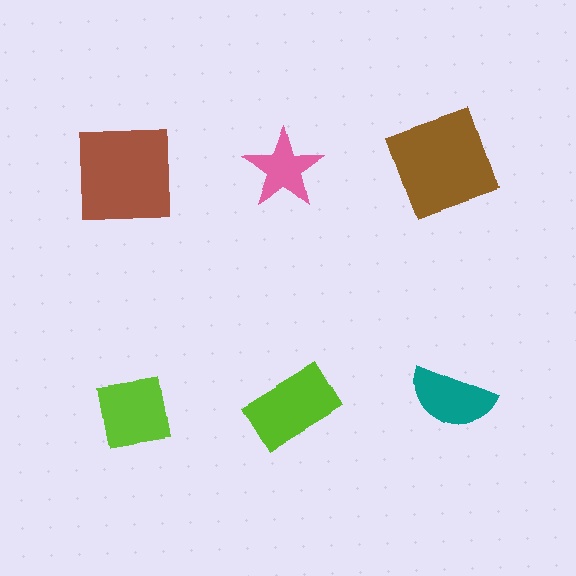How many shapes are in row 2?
3 shapes.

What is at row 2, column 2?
A lime rectangle.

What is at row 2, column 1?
A lime square.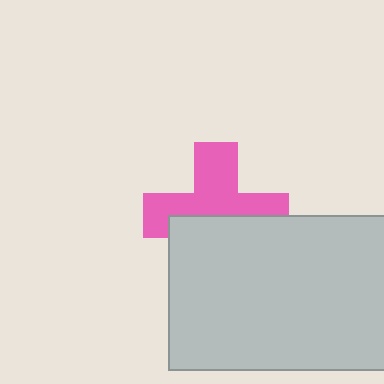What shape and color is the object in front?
The object in front is a light gray rectangle.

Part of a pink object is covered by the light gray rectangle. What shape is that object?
It is a cross.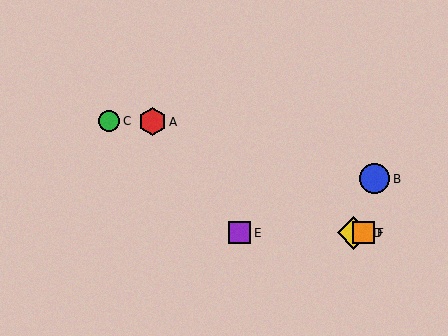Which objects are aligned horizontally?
Objects D, E, F are aligned horizontally.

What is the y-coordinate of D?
Object D is at y≈233.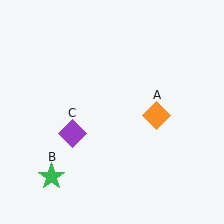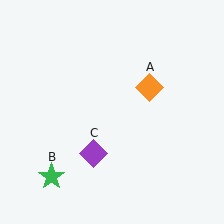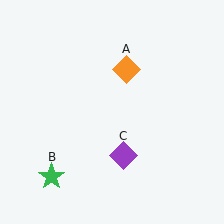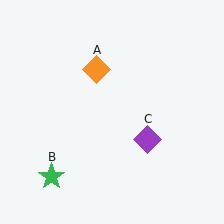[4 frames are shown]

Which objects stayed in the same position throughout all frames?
Green star (object B) remained stationary.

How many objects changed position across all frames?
2 objects changed position: orange diamond (object A), purple diamond (object C).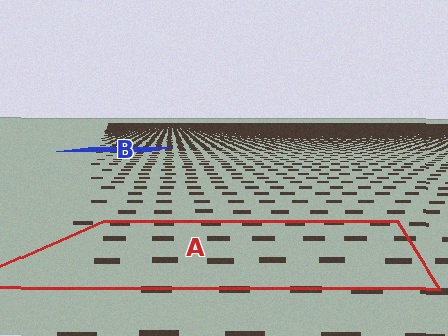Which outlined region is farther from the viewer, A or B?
Region B is farther from the viewer — the texture elements inside it appear smaller and more densely packed.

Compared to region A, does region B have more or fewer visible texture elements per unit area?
Region B has more texture elements per unit area — they are packed more densely because it is farther away.